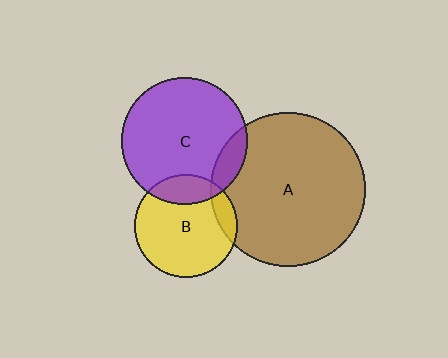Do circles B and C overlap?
Yes.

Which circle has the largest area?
Circle A (brown).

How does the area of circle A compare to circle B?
Approximately 2.2 times.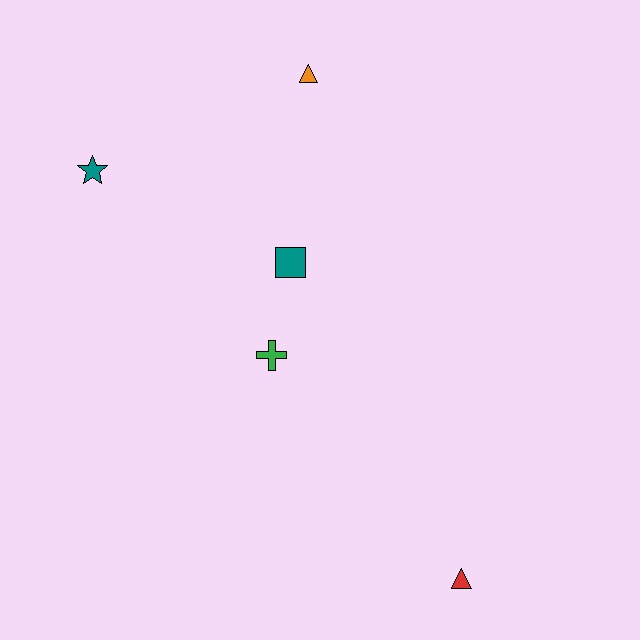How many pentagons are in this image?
There are no pentagons.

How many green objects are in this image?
There is 1 green object.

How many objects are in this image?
There are 5 objects.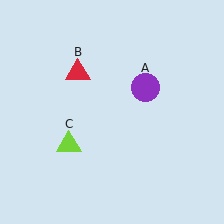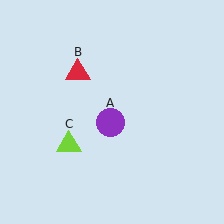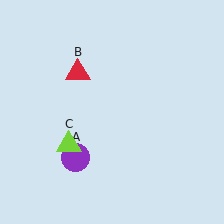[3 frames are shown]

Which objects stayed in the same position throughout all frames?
Red triangle (object B) and lime triangle (object C) remained stationary.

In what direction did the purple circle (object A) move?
The purple circle (object A) moved down and to the left.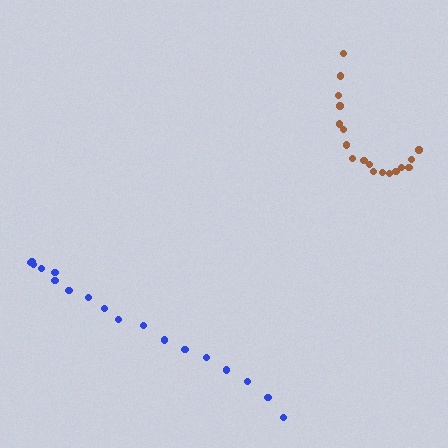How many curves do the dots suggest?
There are 2 distinct paths.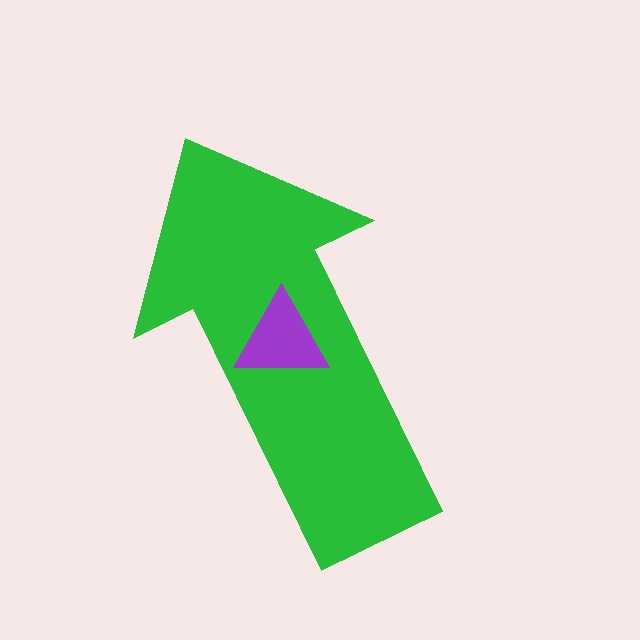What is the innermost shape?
The purple triangle.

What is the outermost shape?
The green arrow.